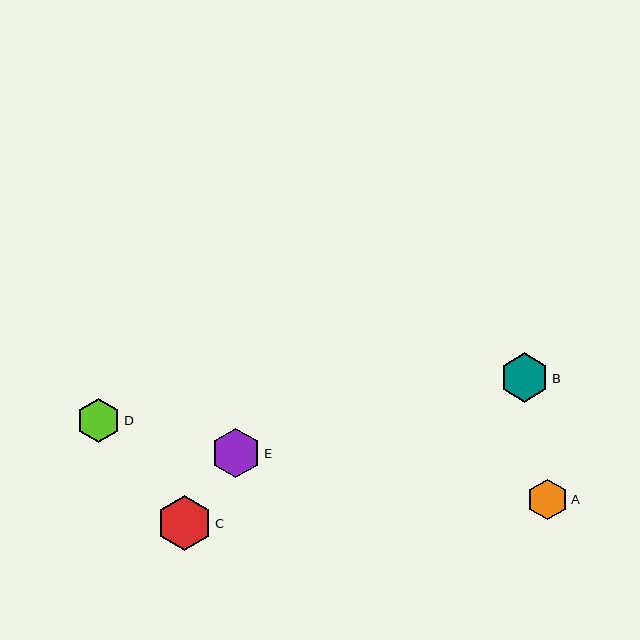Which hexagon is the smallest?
Hexagon A is the smallest with a size of approximately 41 pixels.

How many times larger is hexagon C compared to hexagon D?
Hexagon C is approximately 1.2 times the size of hexagon D.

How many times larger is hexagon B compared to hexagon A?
Hexagon B is approximately 1.2 times the size of hexagon A.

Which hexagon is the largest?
Hexagon C is the largest with a size of approximately 55 pixels.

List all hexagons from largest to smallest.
From largest to smallest: C, B, E, D, A.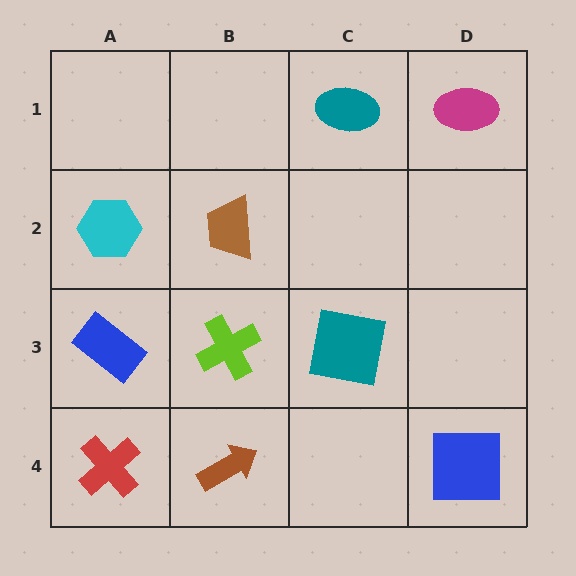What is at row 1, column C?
A teal ellipse.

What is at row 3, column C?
A teal square.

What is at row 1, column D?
A magenta ellipse.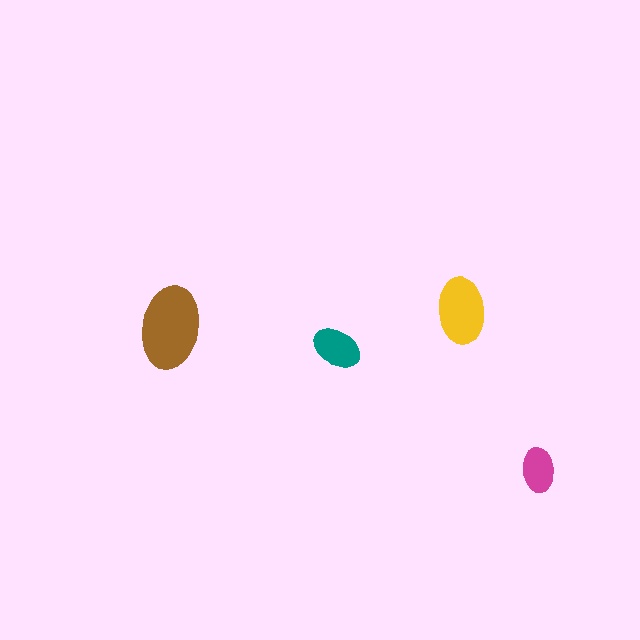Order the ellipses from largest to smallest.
the brown one, the yellow one, the teal one, the magenta one.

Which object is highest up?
The yellow ellipse is topmost.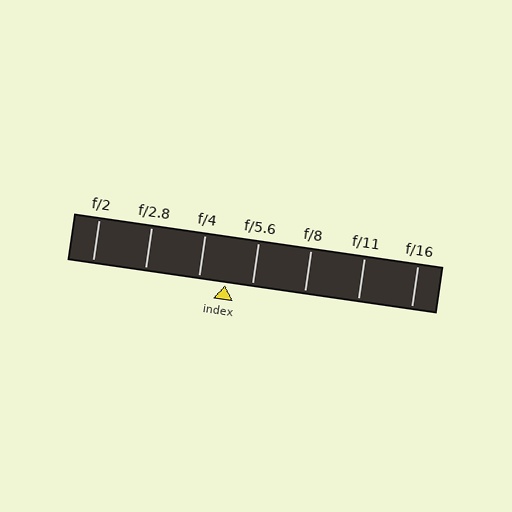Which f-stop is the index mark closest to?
The index mark is closest to f/5.6.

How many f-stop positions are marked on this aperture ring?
There are 7 f-stop positions marked.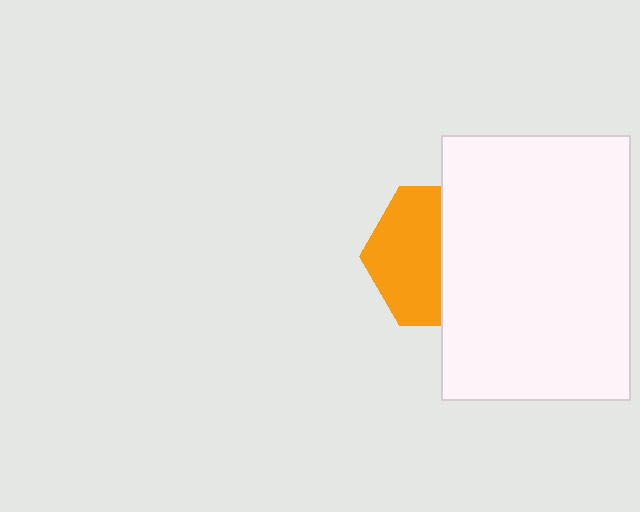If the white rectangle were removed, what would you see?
You would see the complete orange hexagon.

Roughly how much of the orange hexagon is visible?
About half of it is visible (roughly 52%).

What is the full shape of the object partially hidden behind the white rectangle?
The partially hidden object is an orange hexagon.